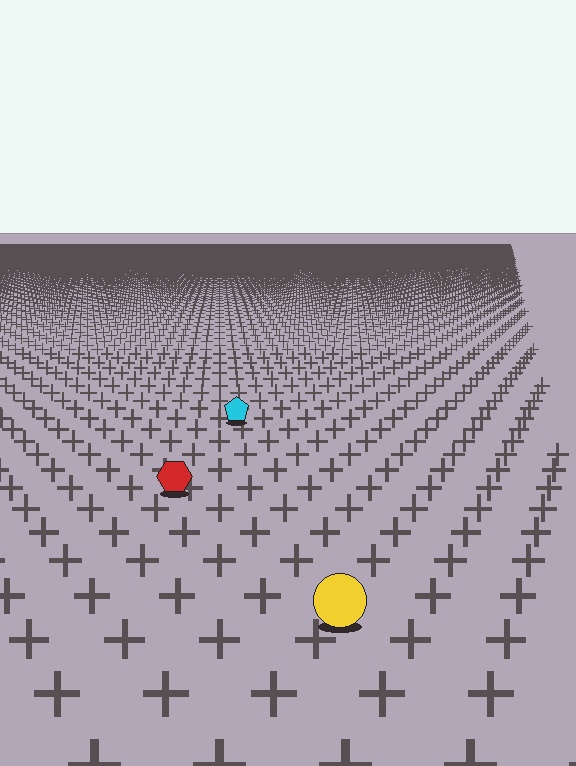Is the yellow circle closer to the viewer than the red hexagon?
Yes. The yellow circle is closer — you can tell from the texture gradient: the ground texture is coarser near it.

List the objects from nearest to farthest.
From nearest to farthest: the yellow circle, the red hexagon, the cyan pentagon.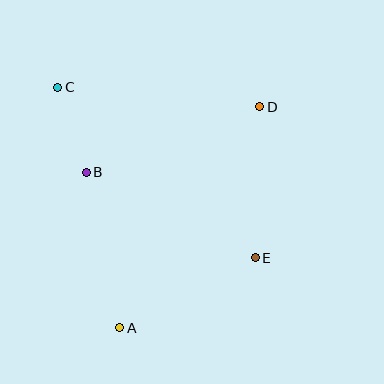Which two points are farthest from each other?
Points A and D are farthest from each other.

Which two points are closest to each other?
Points B and C are closest to each other.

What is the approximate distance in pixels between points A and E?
The distance between A and E is approximately 153 pixels.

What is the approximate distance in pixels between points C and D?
The distance between C and D is approximately 203 pixels.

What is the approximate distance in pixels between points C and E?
The distance between C and E is approximately 261 pixels.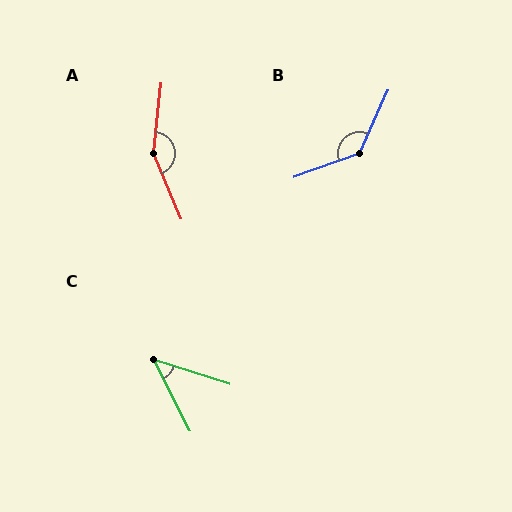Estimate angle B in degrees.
Approximately 134 degrees.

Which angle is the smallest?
C, at approximately 45 degrees.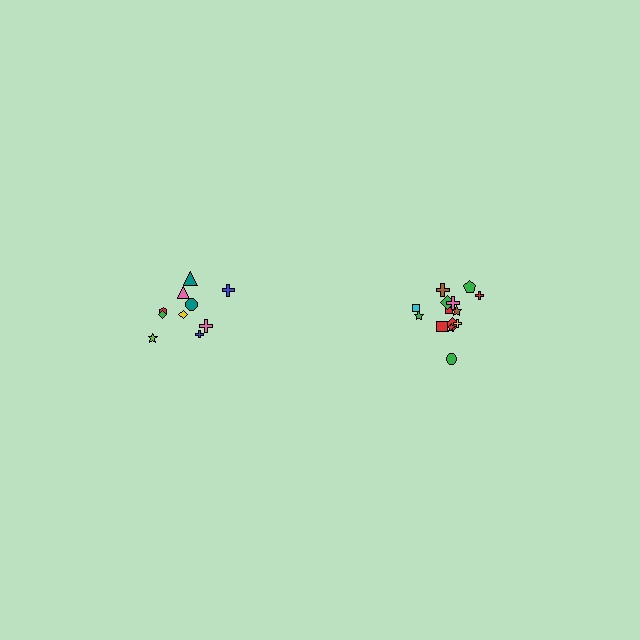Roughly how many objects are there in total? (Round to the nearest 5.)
Roughly 25 objects in total.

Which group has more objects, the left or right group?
The right group.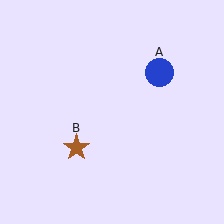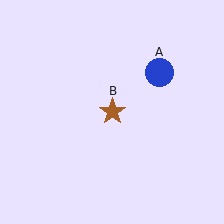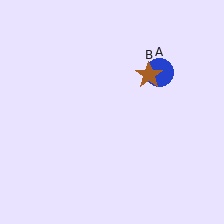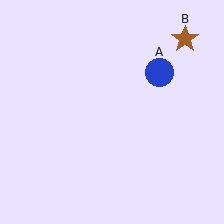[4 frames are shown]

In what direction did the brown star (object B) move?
The brown star (object B) moved up and to the right.